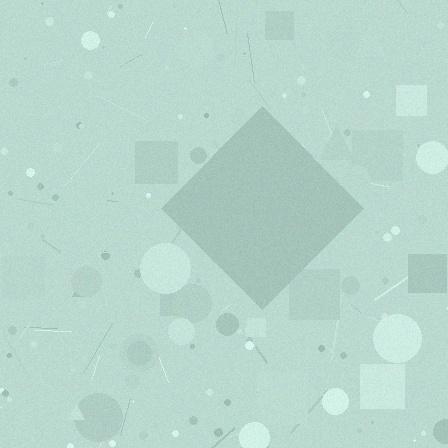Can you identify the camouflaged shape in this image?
The camouflaged shape is a diamond.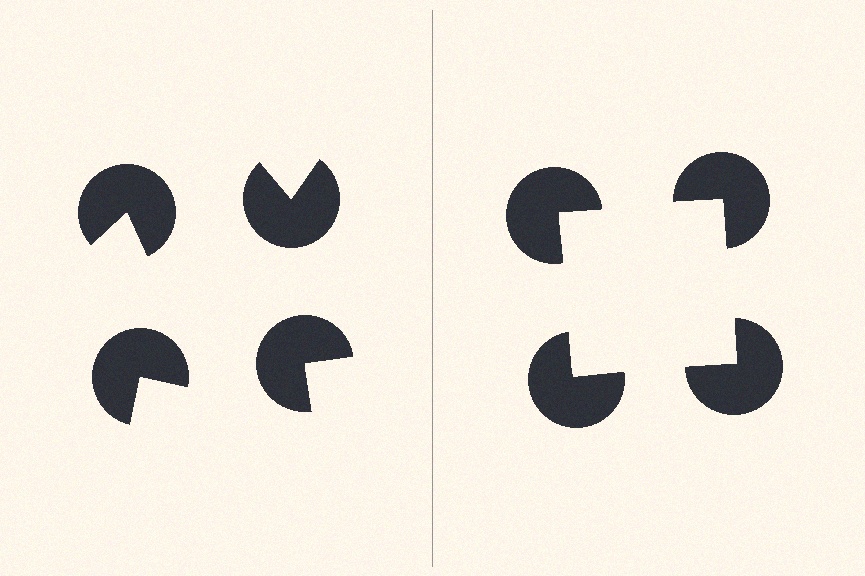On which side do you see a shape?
An illusory square appears on the right side. On the left side the wedge cuts are rotated, so no coherent shape forms.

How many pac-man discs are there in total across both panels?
8 — 4 on each side.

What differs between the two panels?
The pac-man discs are positioned identically on both sides; only the wedge orientations differ. On the right they align to a square; on the left they are misaligned.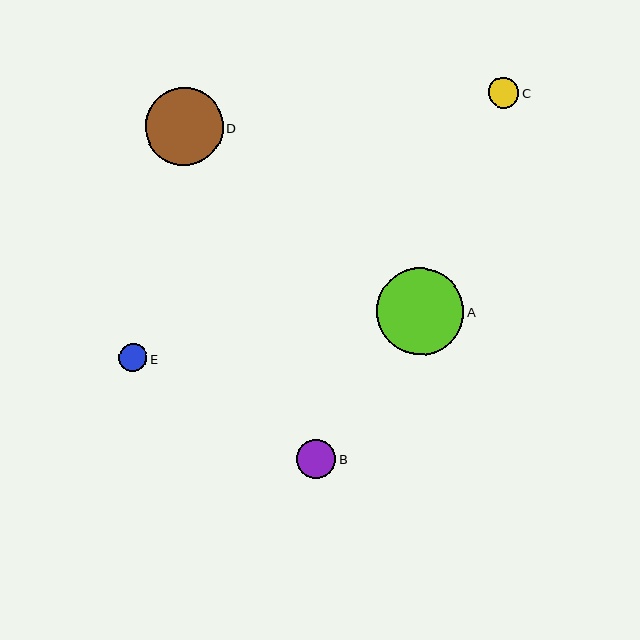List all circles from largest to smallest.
From largest to smallest: A, D, B, C, E.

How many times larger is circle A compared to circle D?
Circle A is approximately 1.1 times the size of circle D.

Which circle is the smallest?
Circle E is the smallest with a size of approximately 28 pixels.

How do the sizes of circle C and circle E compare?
Circle C and circle E are approximately the same size.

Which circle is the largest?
Circle A is the largest with a size of approximately 88 pixels.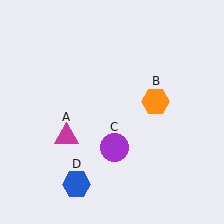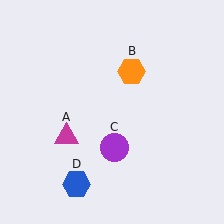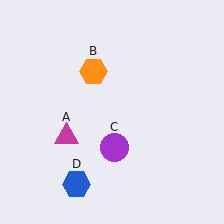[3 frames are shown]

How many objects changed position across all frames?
1 object changed position: orange hexagon (object B).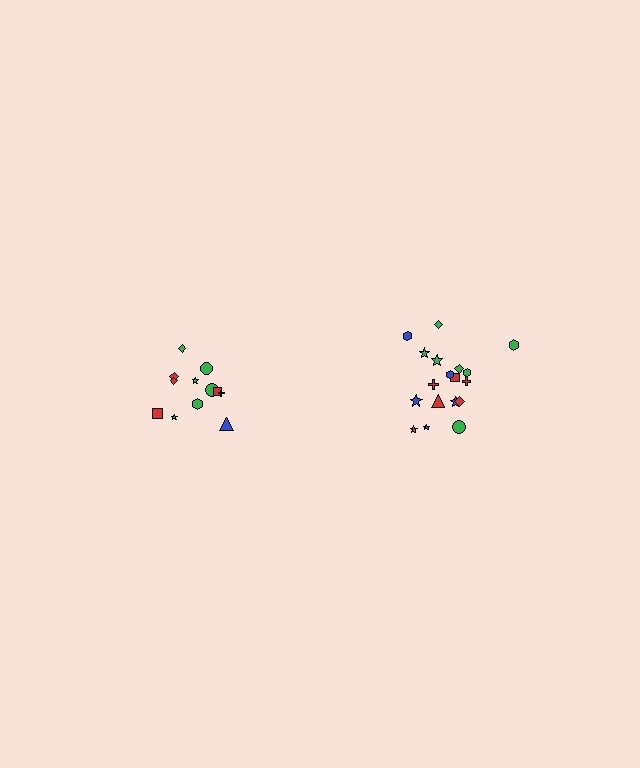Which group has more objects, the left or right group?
The right group.